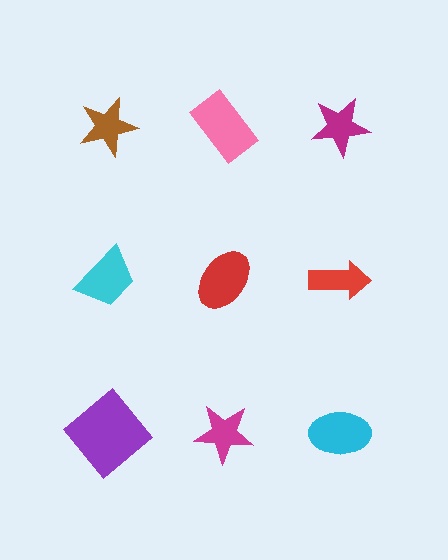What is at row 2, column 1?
A cyan trapezoid.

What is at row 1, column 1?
A brown star.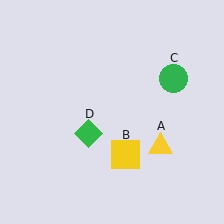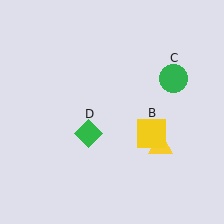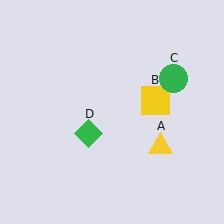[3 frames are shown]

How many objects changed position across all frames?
1 object changed position: yellow square (object B).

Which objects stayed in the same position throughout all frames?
Yellow triangle (object A) and green circle (object C) and green diamond (object D) remained stationary.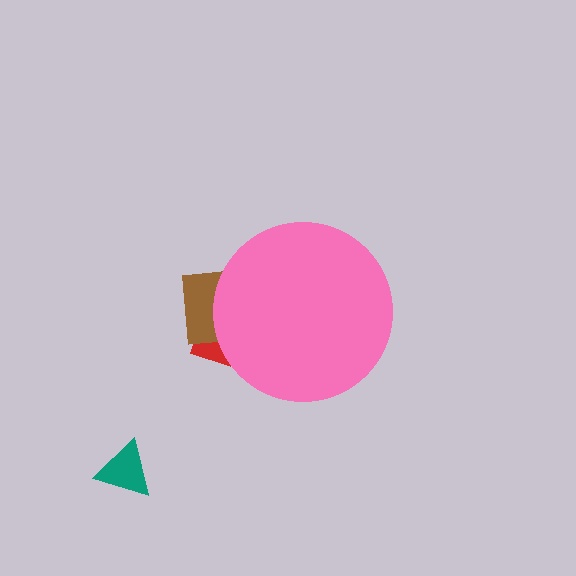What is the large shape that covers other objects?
A pink circle.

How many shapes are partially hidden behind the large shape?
2 shapes are partially hidden.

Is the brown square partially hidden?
Yes, the brown square is partially hidden behind the pink circle.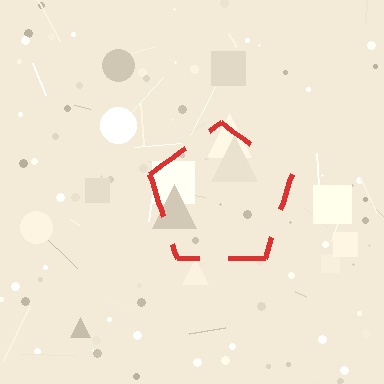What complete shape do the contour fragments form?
The contour fragments form a pentagon.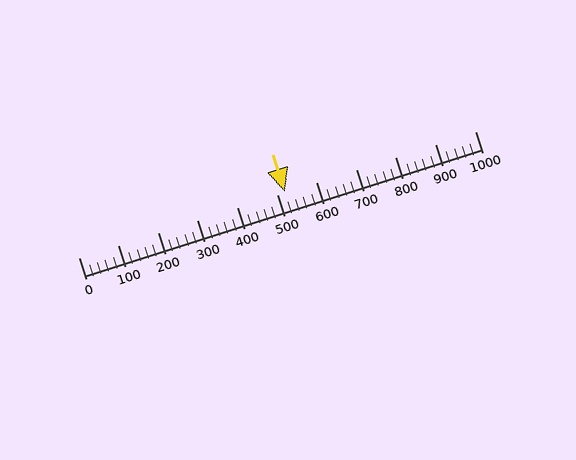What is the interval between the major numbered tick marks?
The major tick marks are spaced 100 units apart.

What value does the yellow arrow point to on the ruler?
The yellow arrow points to approximately 520.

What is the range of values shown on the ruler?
The ruler shows values from 0 to 1000.